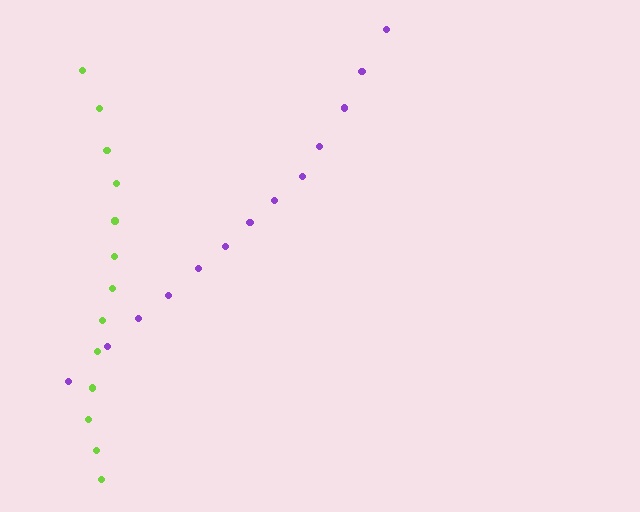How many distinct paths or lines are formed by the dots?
There are 2 distinct paths.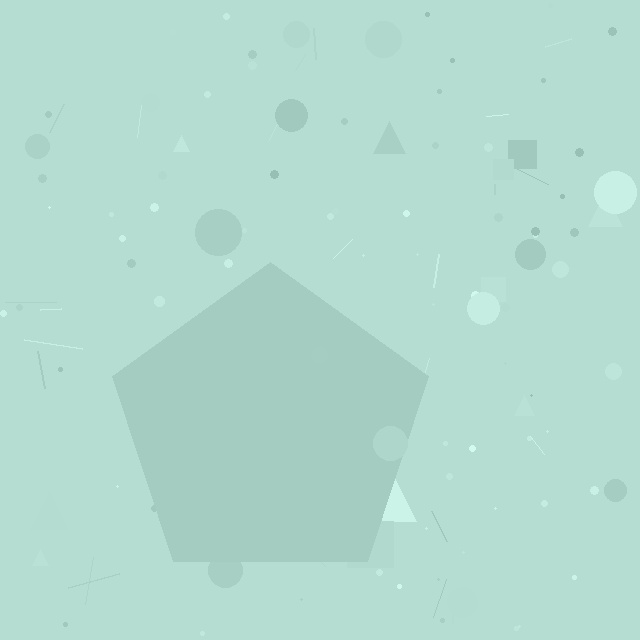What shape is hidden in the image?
A pentagon is hidden in the image.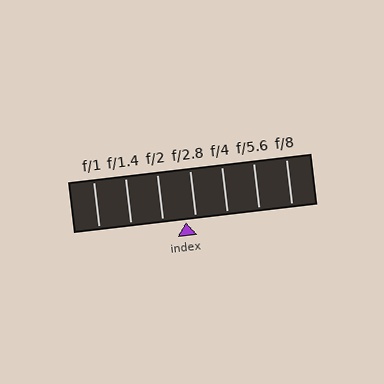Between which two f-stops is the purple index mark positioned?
The index mark is between f/2 and f/2.8.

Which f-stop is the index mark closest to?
The index mark is closest to f/2.8.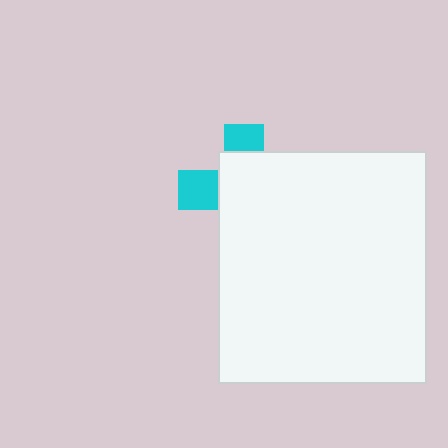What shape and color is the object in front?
The object in front is a white rectangle.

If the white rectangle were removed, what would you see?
You would see the complete cyan cross.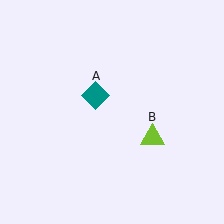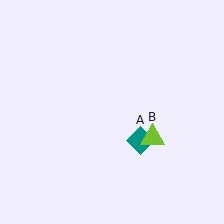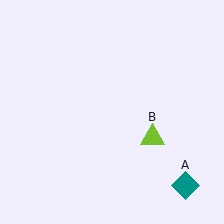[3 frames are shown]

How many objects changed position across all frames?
1 object changed position: teal diamond (object A).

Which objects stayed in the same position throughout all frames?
Lime triangle (object B) remained stationary.